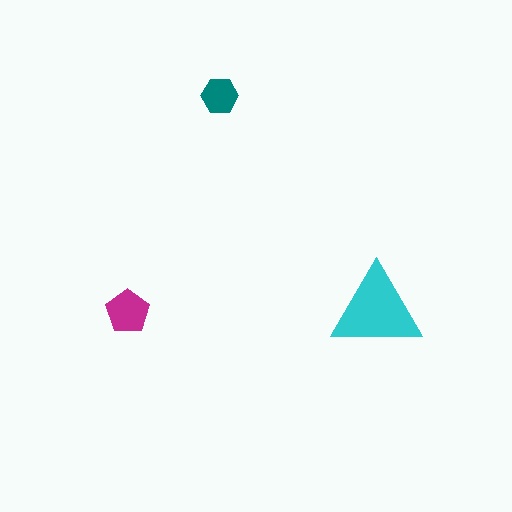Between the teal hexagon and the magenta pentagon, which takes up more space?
The magenta pentagon.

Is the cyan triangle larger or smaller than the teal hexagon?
Larger.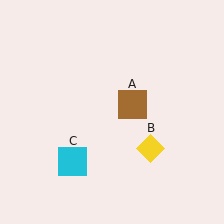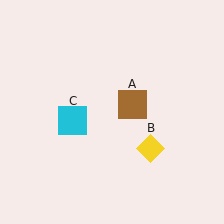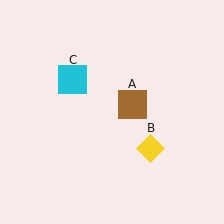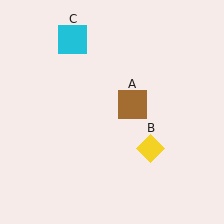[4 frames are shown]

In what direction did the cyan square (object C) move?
The cyan square (object C) moved up.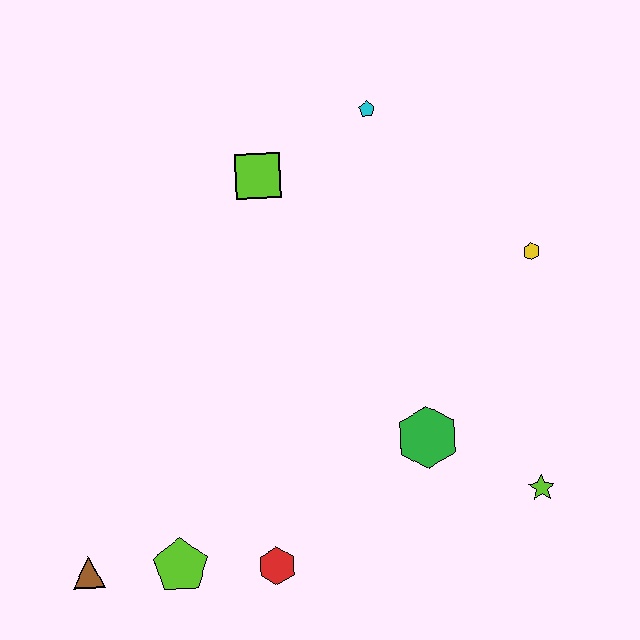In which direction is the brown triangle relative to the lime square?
The brown triangle is below the lime square.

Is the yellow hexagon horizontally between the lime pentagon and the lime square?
No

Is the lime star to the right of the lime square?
Yes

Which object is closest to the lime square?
The cyan pentagon is closest to the lime square.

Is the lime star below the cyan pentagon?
Yes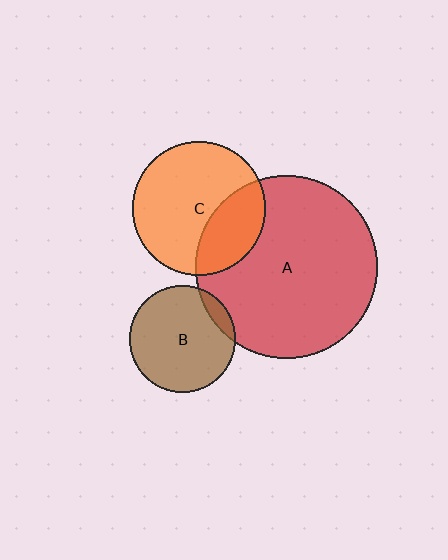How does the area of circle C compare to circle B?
Approximately 1.6 times.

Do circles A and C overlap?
Yes.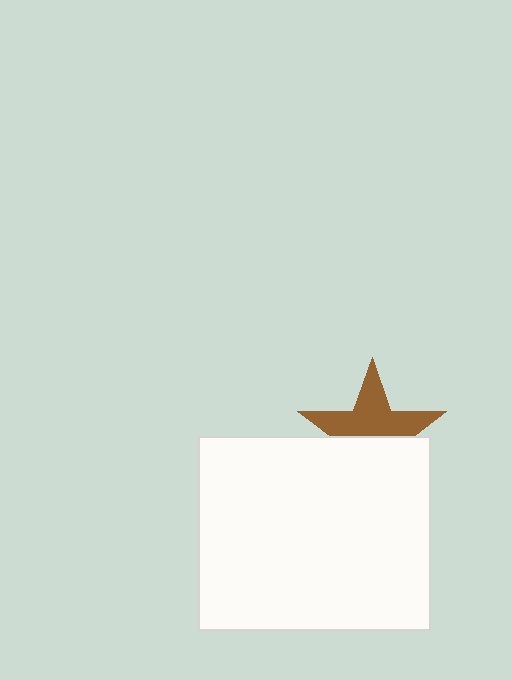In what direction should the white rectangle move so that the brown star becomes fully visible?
The white rectangle should move down. That is the shortest direction to clear the overlap and leave the brown star fully visible.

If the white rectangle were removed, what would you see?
You would see the complete brown star.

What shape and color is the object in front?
The object in front is a white rectangle.